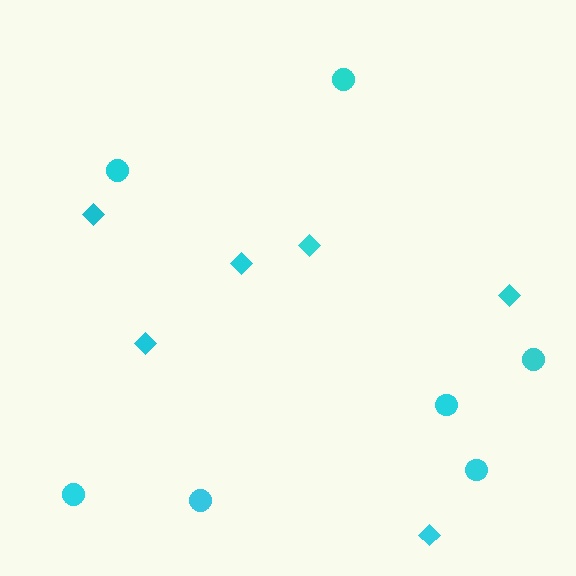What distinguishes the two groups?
There are 2 groups: one group of circles (7) and one group of diamonds (6).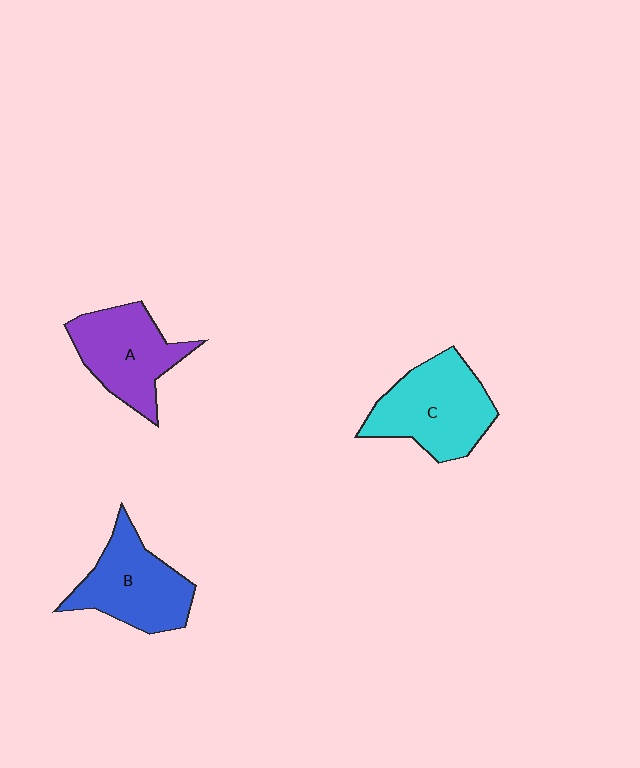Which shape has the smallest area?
Shape A (purple).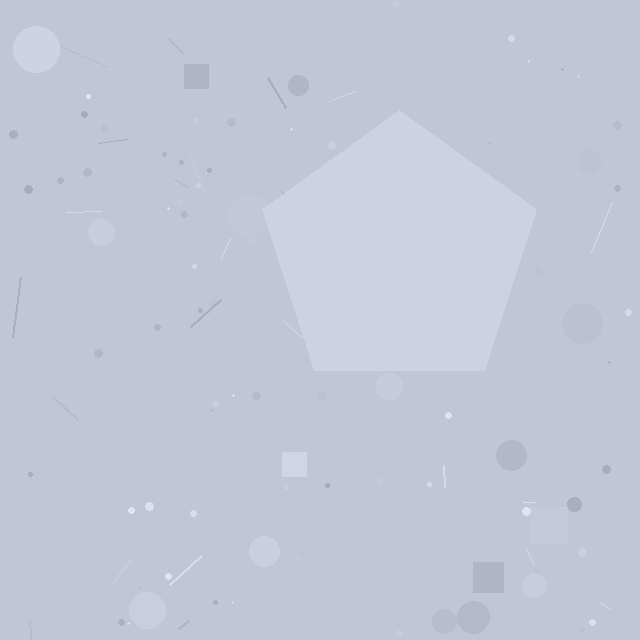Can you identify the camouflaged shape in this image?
The camouflaged shape is a pentagon.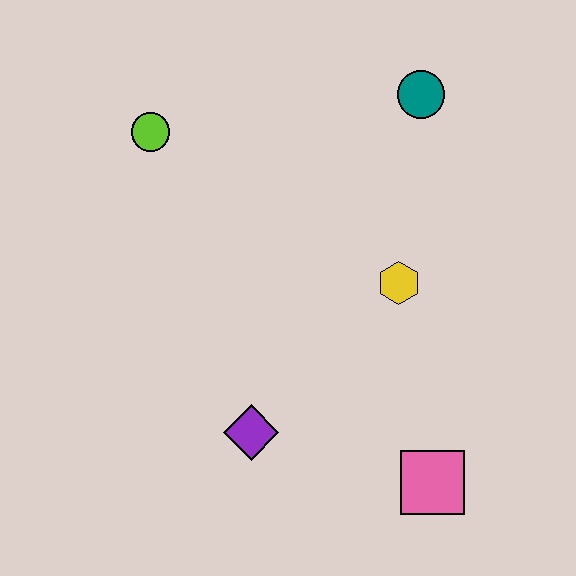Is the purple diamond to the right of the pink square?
No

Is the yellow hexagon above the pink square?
Yes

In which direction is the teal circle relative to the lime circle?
The teal circle is to the right of the lime circle.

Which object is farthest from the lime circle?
The pink square is farthest from the lime circle.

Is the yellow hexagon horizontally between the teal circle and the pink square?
No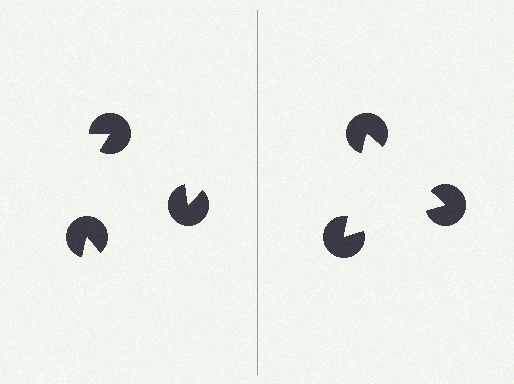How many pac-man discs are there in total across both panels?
6 — 3 on each side.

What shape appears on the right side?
An illusory triangle.